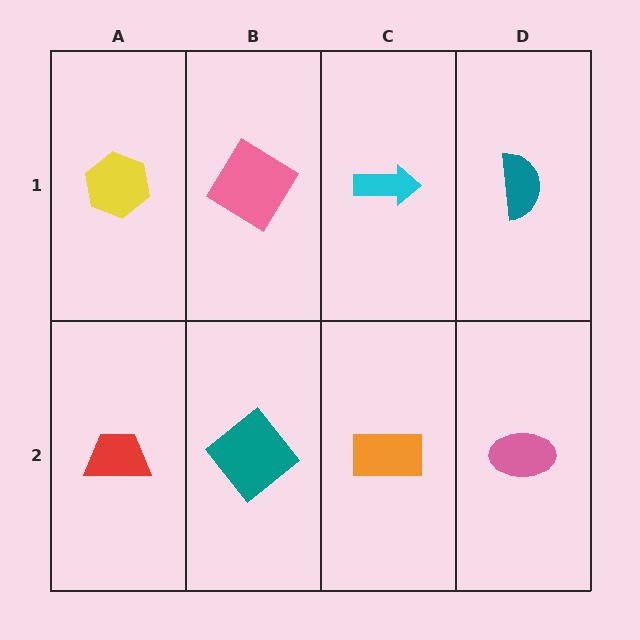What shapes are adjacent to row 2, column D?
A teal semicircle (row 1, column D), an orange rectangle (row 2, column C).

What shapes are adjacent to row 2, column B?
A pink diamond (row 1, column B), a red trapezoid (row 2, column A), an orange rectangle (row 2, column C).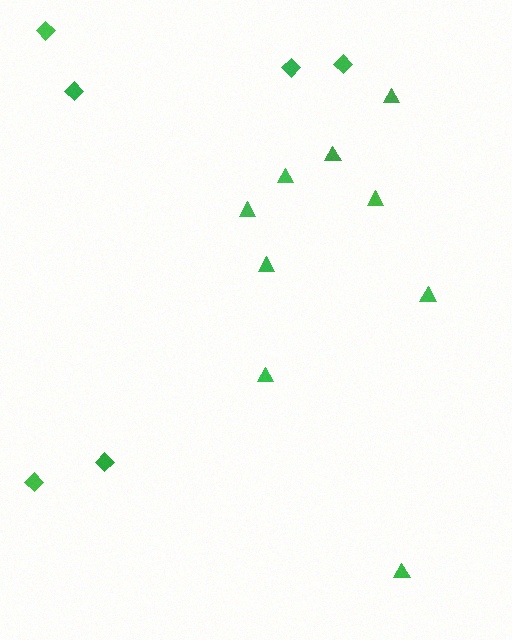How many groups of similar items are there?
There are 2 groups: one group of triangles (9) and one group of diamonds (6).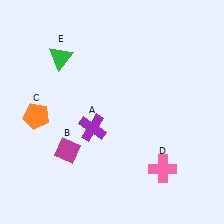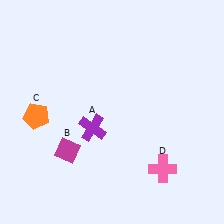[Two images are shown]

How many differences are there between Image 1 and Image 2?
There is 1 difference between the two images.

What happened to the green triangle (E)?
The green triangle (E) was removed in Image 2. It was in the top-left area of Image 1.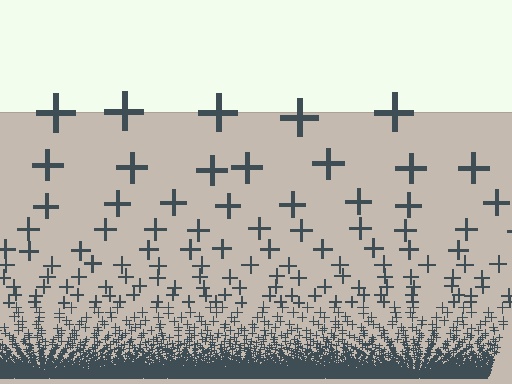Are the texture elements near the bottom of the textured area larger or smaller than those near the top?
Smaller. The gradient is inverted — elements near the bottom are smaller and denser.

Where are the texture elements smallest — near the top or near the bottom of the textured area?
Near the bottom.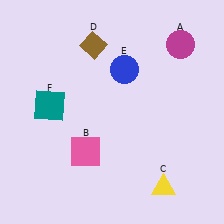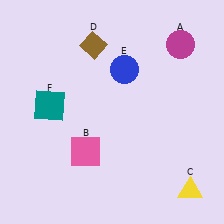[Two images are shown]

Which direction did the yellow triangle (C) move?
The yellow triangle (C) moved right.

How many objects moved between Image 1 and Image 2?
1 object moved between the two images.